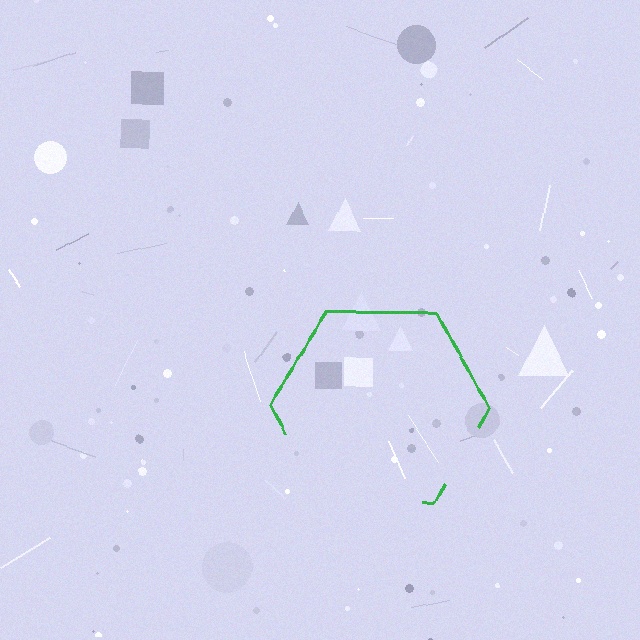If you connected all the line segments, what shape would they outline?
They would outline a hexagon.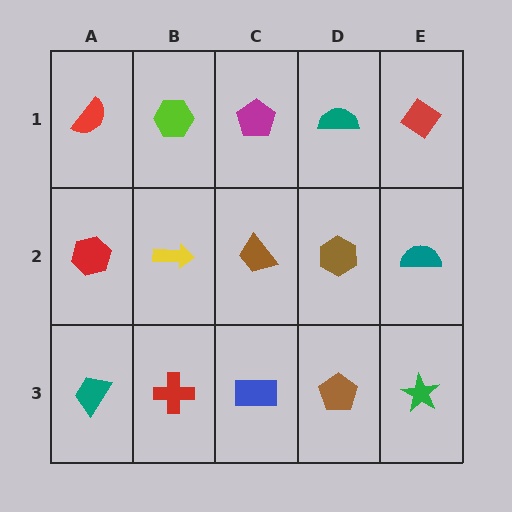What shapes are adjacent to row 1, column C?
A brown trapezoid (row 2, column C), a lime hexagon (row 1, column B), a teal semicircle (row 1, column D).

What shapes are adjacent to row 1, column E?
A teal semicircle (row 2, column E), a teal semicircle (row 1, column D).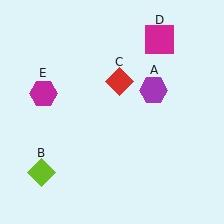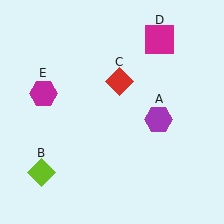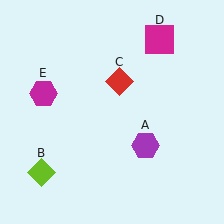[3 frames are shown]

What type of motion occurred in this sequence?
The purple hexagon (object A) rotated clockwise around the center of the scene.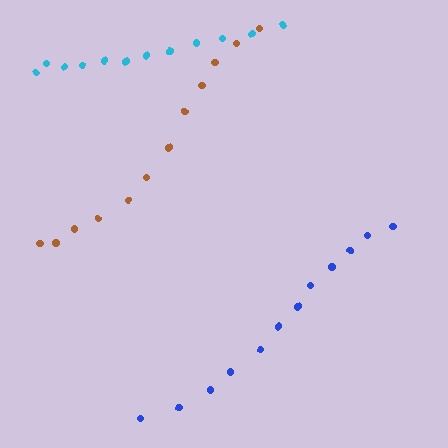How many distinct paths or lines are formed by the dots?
There are 3 distinct paths.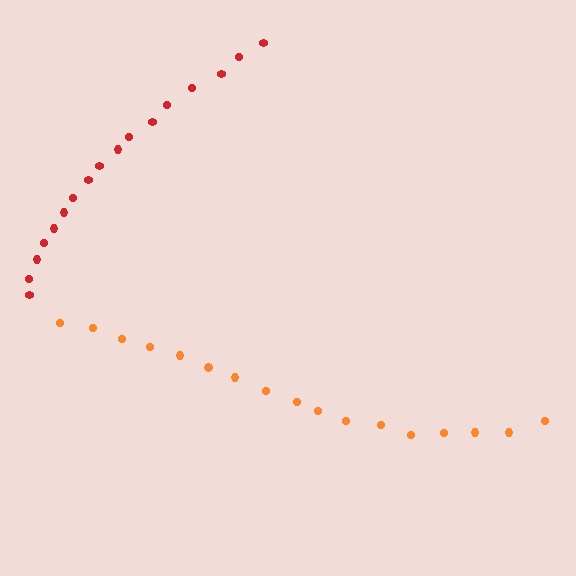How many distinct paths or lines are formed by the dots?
There are 2 distinct paths.